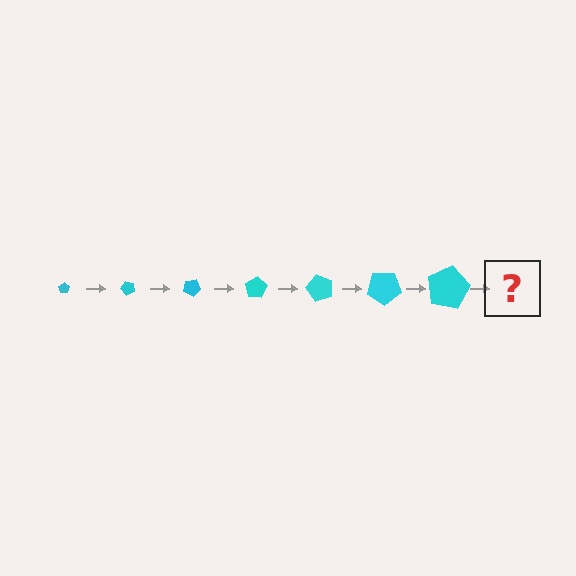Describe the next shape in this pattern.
It should be a pentagon, larger than the previous one and rotated 350 degrees from the start.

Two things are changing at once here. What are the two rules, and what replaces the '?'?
The two rules are that the pentagon grows larger each step and it rotates 50 degrees each step. The '?' should be a pentagon, larger than the previous one and rotated 350 degrees from the start.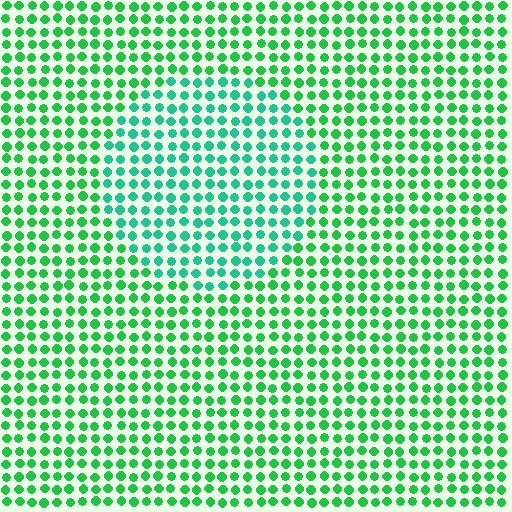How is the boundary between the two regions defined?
The boundary is defined purely by a slight shift in hue (about 29 degrees). Spacing, size, and orientation are identical on both sides.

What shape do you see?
I see a circle.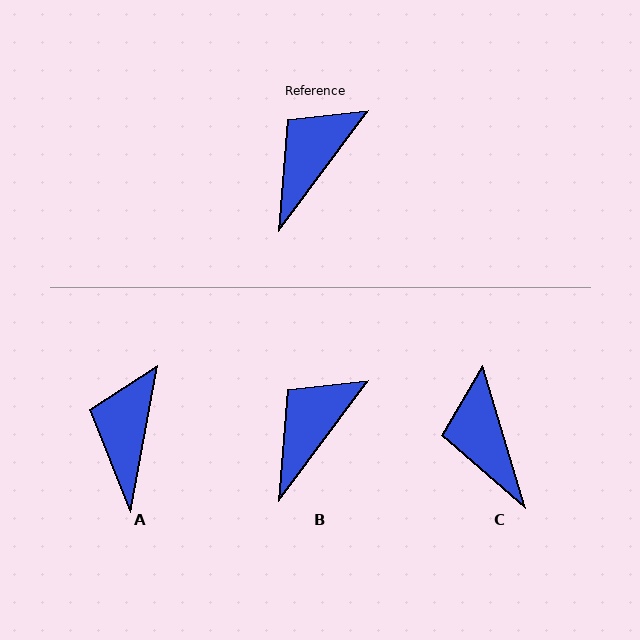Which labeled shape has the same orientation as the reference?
B.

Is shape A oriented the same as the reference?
No, it is off by about 26 degrees.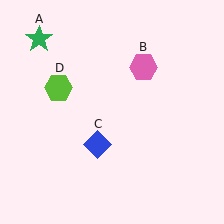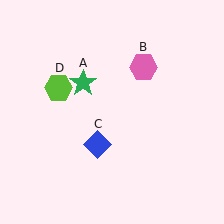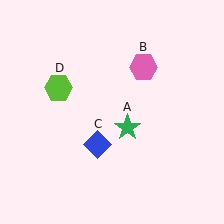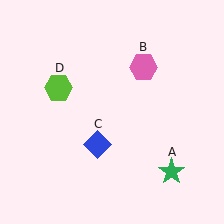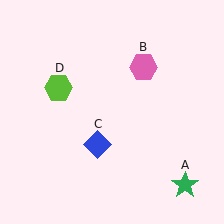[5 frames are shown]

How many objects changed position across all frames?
1 object changed position: green star (object A).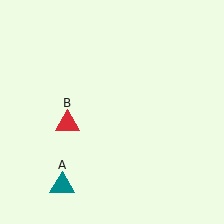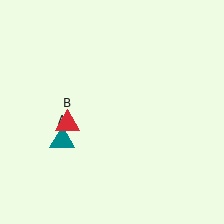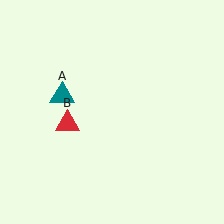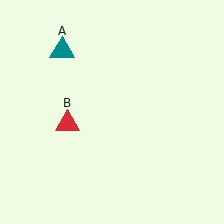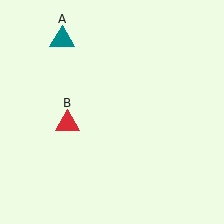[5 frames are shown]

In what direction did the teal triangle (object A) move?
The teal triangle (object A) moved up.